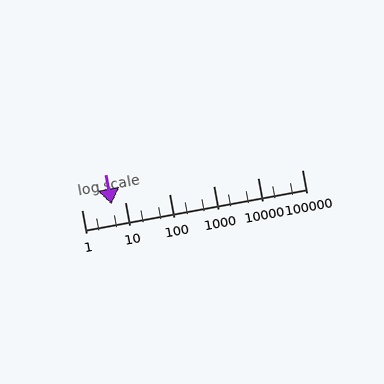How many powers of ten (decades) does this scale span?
The scale spans 5 decades, from 1 to 100000.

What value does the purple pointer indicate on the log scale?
The pointer indicates approximately 4.7.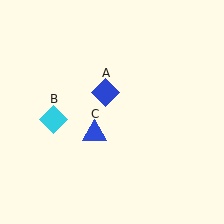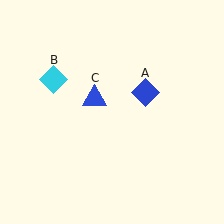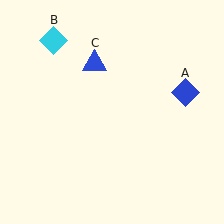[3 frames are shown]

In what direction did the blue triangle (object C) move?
The blue triangle (object C) moved up.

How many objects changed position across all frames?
3 objects changed position: blue diamond (object A), cyan diamond (object B), blue triangle (object C).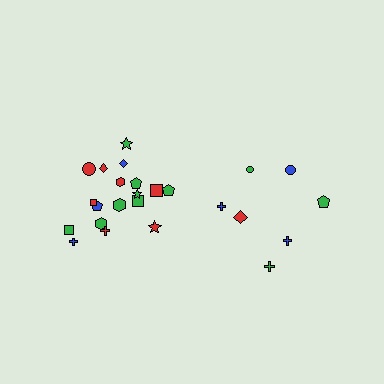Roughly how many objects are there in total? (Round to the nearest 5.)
Roughly 25 objects in total.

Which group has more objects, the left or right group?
The left group.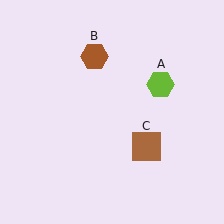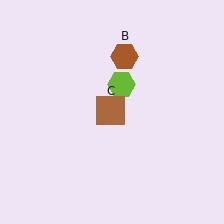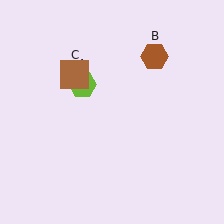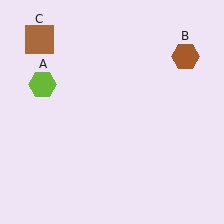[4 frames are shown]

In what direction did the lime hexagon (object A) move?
The lime hexagon (object A) moved left.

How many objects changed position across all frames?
3 objects changed position: lime hexagon (object A), brown hexagon (object B), brown square (object C).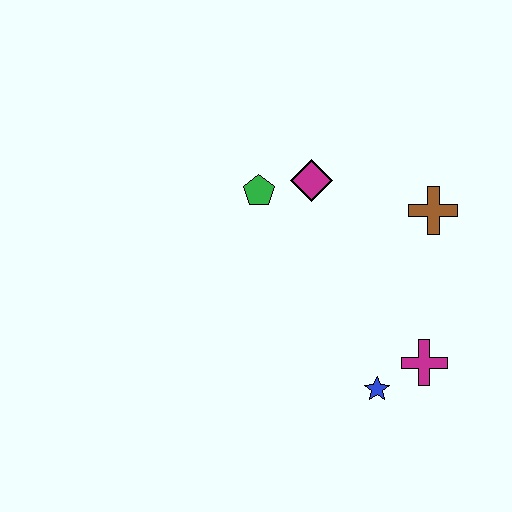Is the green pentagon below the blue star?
No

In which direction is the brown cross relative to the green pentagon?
The brown cross is to the right of the green pentagon.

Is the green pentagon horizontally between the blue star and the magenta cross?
No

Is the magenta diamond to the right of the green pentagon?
Yes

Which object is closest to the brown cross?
The magenta diamond is closest to the brown cross.